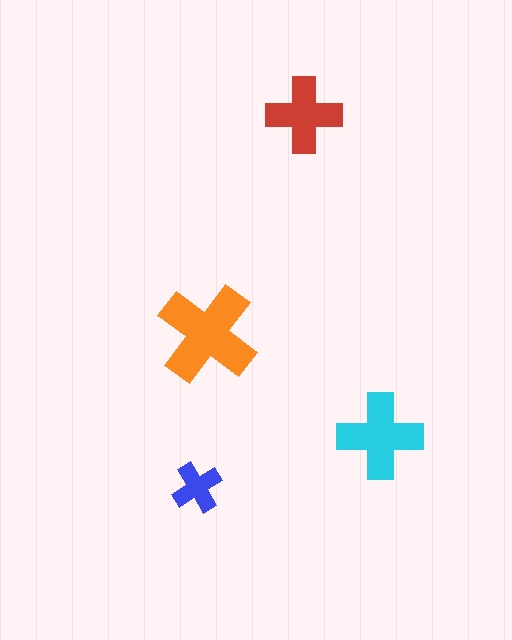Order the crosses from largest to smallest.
the orange one, the cyan one, the red one, the blue one.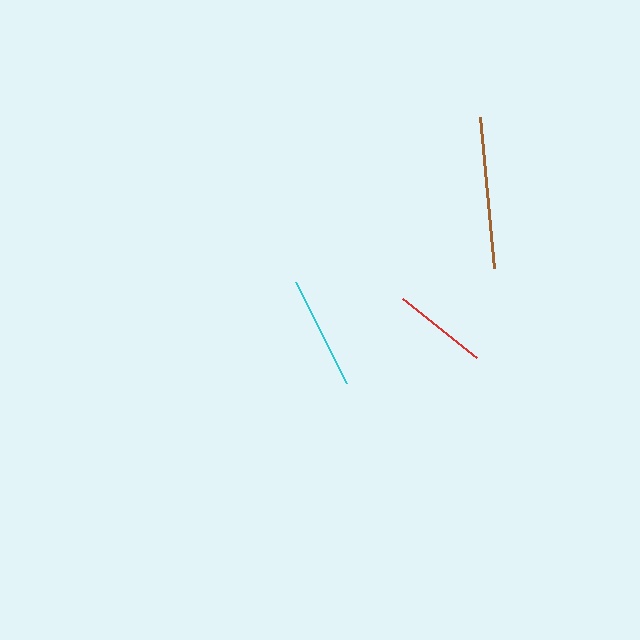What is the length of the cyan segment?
The cyan segment is approximately 113 pixels long.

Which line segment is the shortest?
The red line is the shortest at approximately 94 pixels.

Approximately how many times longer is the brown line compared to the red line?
The brown line is approximately 1.6 times the length of the red line.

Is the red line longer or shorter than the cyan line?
The cyan line is longer than the red line.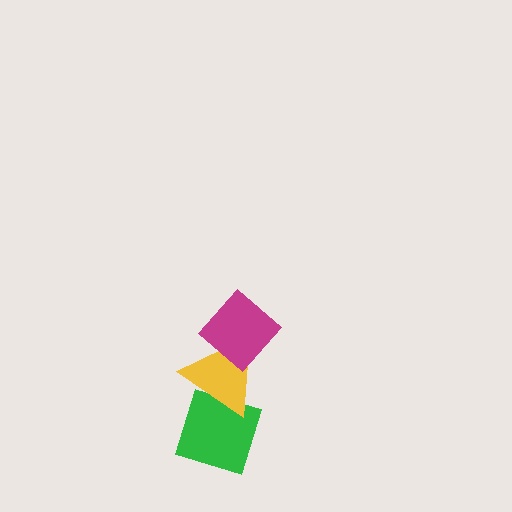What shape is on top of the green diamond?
The yellow triangle is on top of the green diamond.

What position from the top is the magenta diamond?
The magenta diamond is 1st from the top.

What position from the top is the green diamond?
The green diamond is 3rd from the top.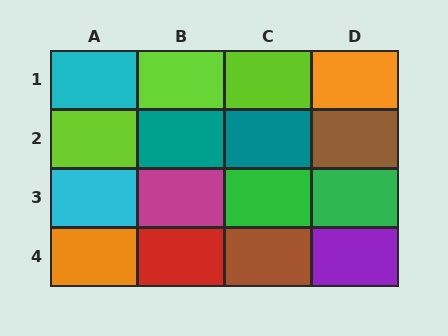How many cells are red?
1 cell is red.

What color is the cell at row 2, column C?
Teal.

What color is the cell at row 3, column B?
Magenta.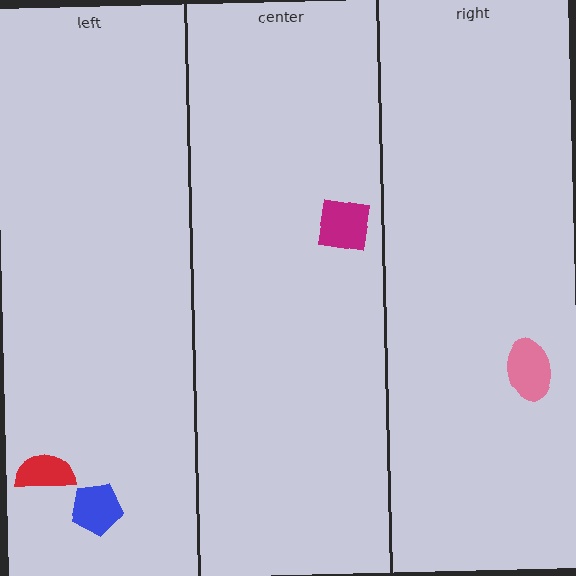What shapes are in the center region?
The magenta square.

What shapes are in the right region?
The pink ellipse.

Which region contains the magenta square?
The center region.